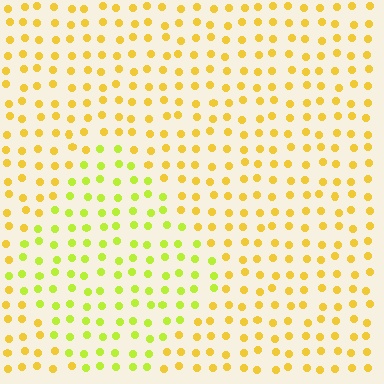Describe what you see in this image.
The image is filled with small yellow elements in a uniform arrangement. A diamond-shaped region is visible where the elements are tinted to a slightly different hue, forming a subtle color boundary.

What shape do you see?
I see a diamond.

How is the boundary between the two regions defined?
The boundary is defined purely by a slight shift in hue (about 32 degrees). Spacing, size, and orientation are identical on both sides.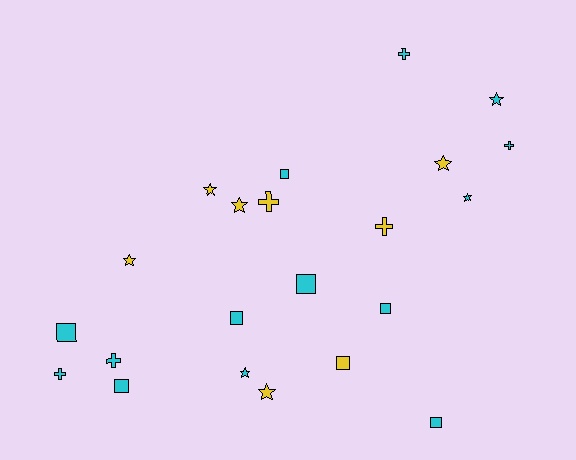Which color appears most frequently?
Cyan, with 14 objects.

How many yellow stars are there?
There are 5 yellow stars.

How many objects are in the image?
There are 22 objects.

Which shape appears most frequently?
Square, with 8 objects.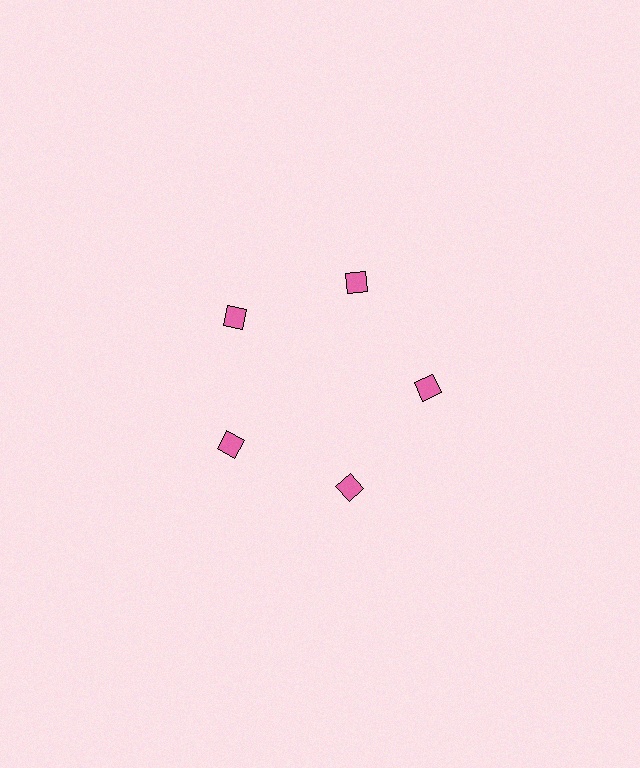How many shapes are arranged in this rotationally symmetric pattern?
There are 5 shapes, arranged in 5 groups of 1.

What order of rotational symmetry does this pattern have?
This pattern has 5-fold rotational symmetry.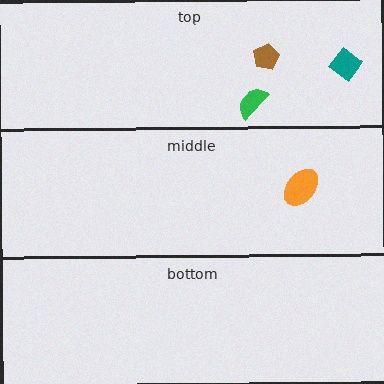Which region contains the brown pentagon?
The top region.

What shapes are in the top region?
The brown pentagon, the green semicircle, the teal diamond.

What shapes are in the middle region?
The orange ellipse.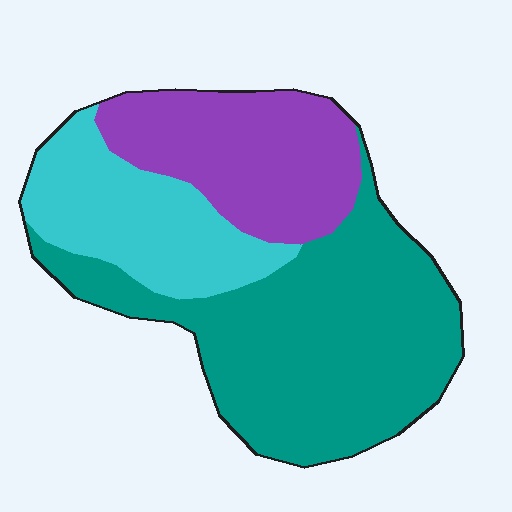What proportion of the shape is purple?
Purple takes up about one quarter (1/4) of the shape.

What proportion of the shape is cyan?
Cyan takes up about one quarter (1/4) of the shape.